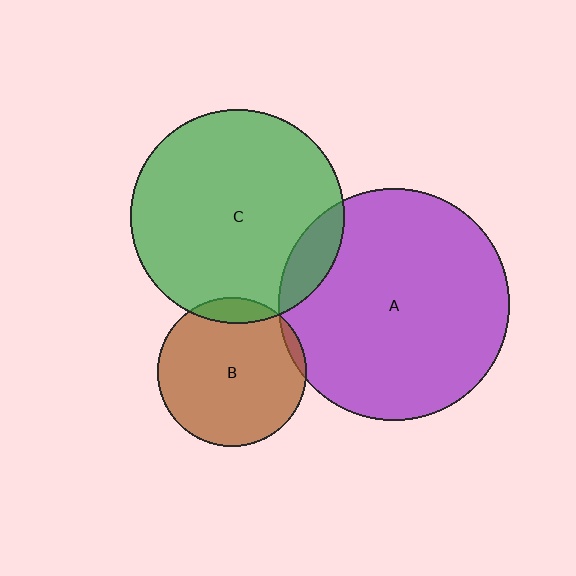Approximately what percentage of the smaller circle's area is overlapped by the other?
Approximately 10%.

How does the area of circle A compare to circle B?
Approximately 2.4 times.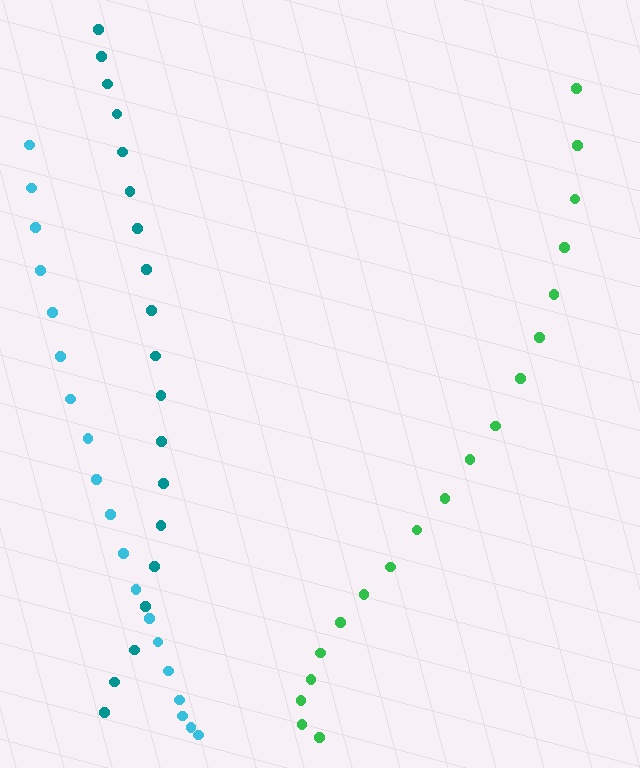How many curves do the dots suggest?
There are 3 distinct paths.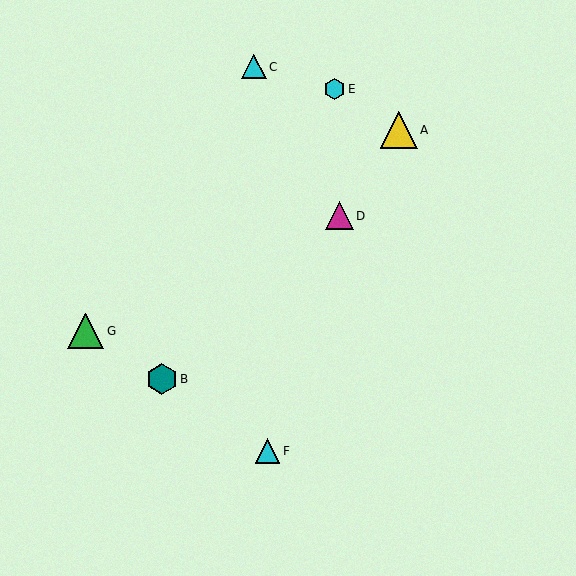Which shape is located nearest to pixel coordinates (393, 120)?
The yellow triangle (labeled A) at (399, 130) is nearest to that location.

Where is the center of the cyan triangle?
The center of the cyan triangle is at (268, 451).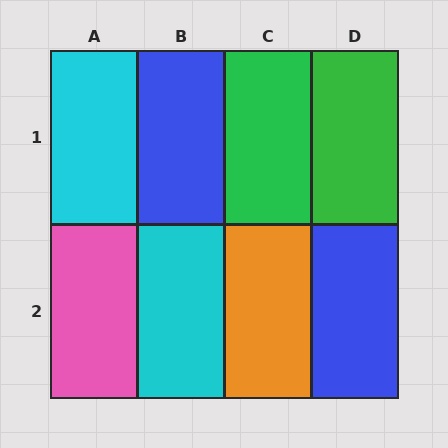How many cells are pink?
1 cell is pink.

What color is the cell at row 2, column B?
Cyan.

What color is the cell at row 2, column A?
Pink.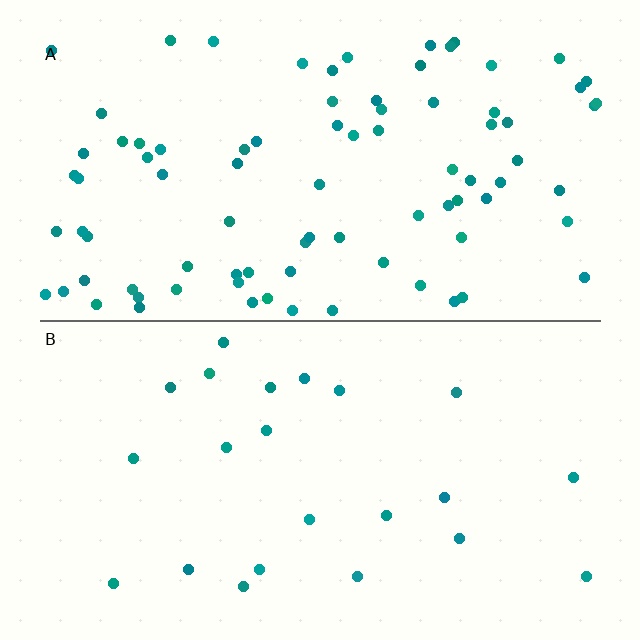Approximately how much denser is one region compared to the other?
Approximately 3.8× — region A over region B.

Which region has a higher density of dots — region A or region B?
A (the top).